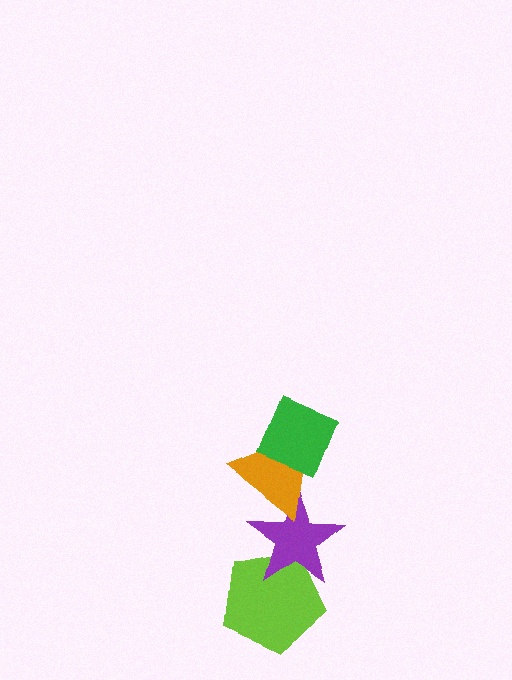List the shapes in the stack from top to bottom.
From top to bottom: the green diamond, the orange triangle, the purple star, the lime pentagon.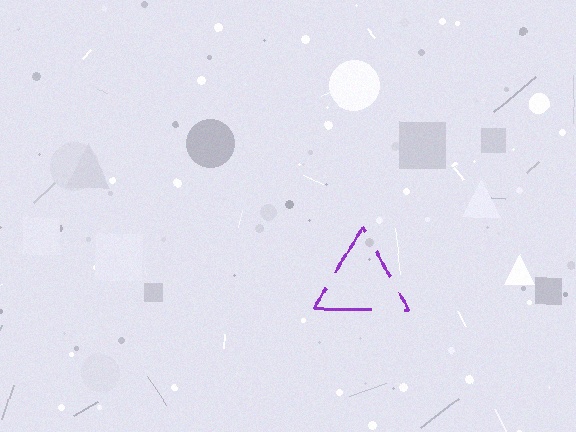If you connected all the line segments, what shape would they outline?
They would outline a triangle.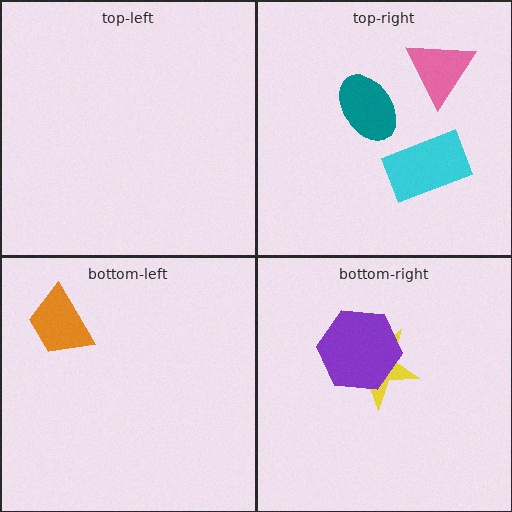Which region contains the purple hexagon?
The bottom-right region.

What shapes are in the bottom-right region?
The yellow star, the purple hexagon.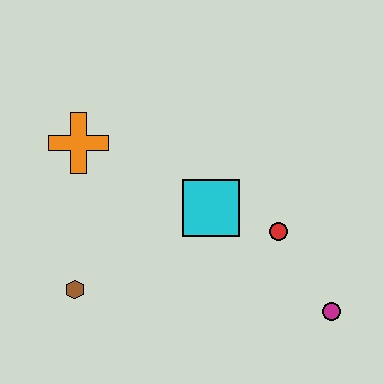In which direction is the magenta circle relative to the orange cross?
The magenta circle is to the right of the orange cross.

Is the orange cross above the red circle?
Yes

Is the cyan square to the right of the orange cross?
Yes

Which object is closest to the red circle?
The cyan square is closest to the red circle.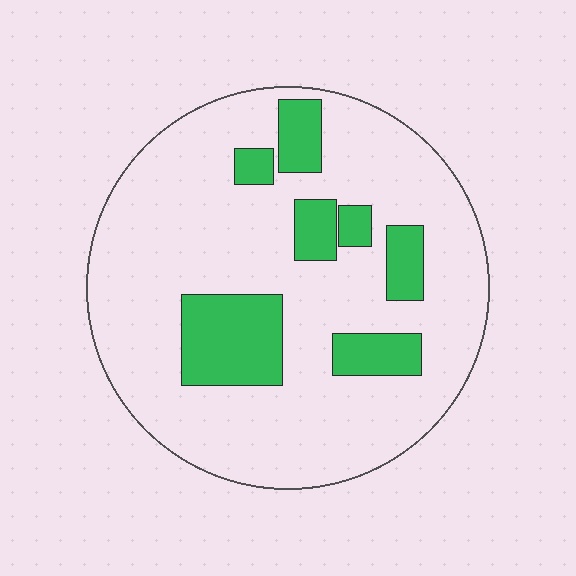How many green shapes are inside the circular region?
7.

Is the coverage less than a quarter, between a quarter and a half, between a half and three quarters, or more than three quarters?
Less than a quarter.